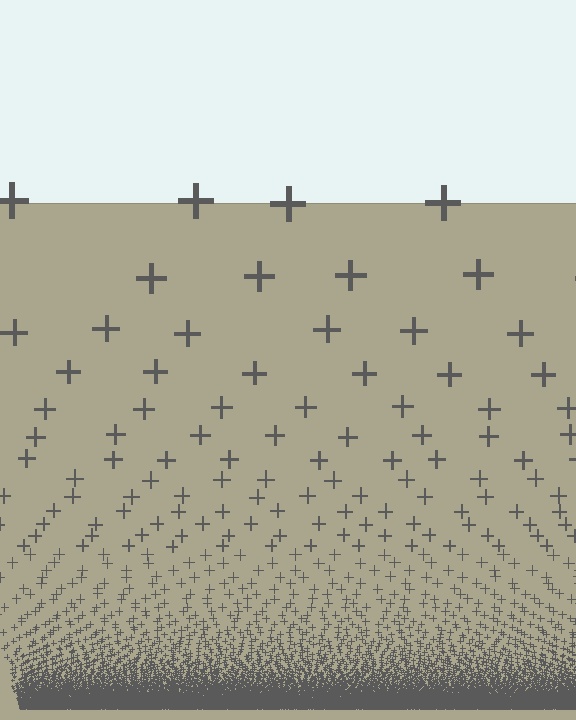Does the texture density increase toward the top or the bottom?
Density increases toward the bottom.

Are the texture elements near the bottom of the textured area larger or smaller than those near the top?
Smaller. The gradient is inverted — elements near the bottom are smaller and denser.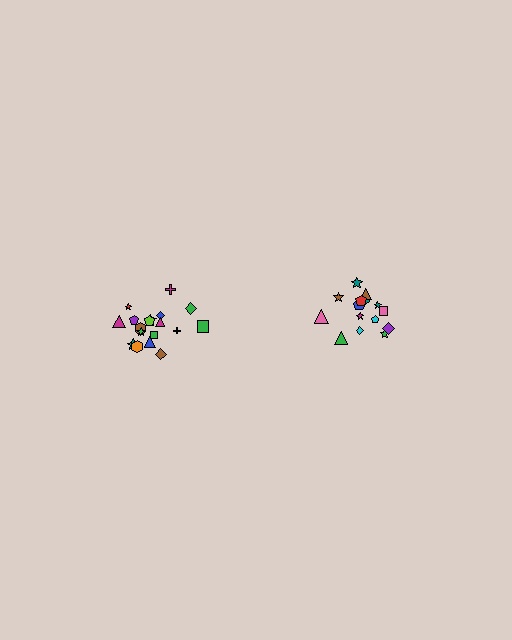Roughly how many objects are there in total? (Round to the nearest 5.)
Roughly 35 objects in total.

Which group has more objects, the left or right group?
The left group.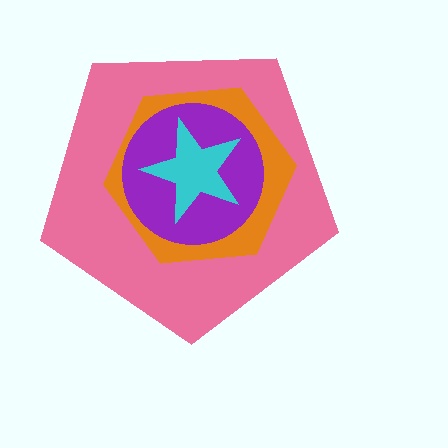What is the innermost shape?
The cyan star.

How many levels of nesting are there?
4.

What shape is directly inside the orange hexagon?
The purple circle.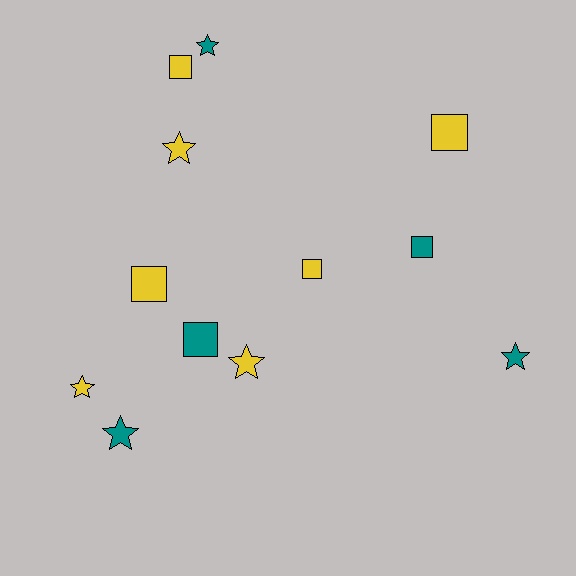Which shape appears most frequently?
Square, with 6 objects.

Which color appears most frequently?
Yellow, with 7 objects.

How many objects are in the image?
There are 12 objects.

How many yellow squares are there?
There are 4 yellow squares.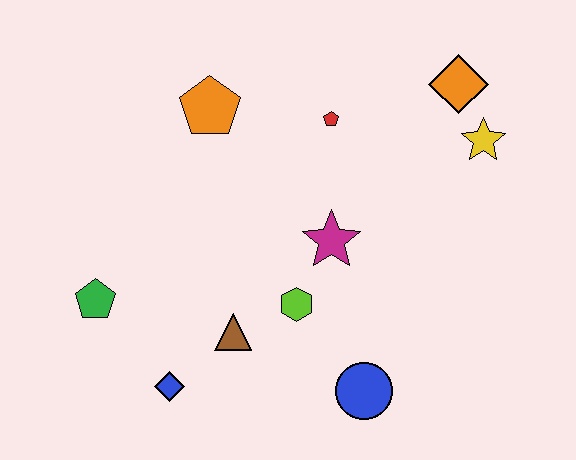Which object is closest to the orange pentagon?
The red pentagon is closest to the orange pentagon.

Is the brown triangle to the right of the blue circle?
No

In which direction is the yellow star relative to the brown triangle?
The yellow star is to the right of the brown triangle.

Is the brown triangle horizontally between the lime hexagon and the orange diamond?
No